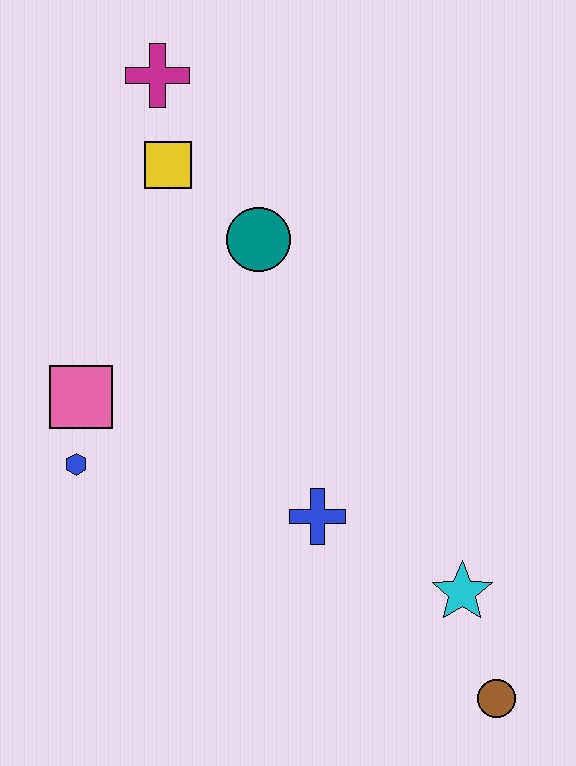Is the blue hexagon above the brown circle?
Yes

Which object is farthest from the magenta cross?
The brown circle is farthest from the magenta cross.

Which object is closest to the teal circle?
The yellow square is closest to the teal circle.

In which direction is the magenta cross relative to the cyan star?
The magenta cross is above the cyan star.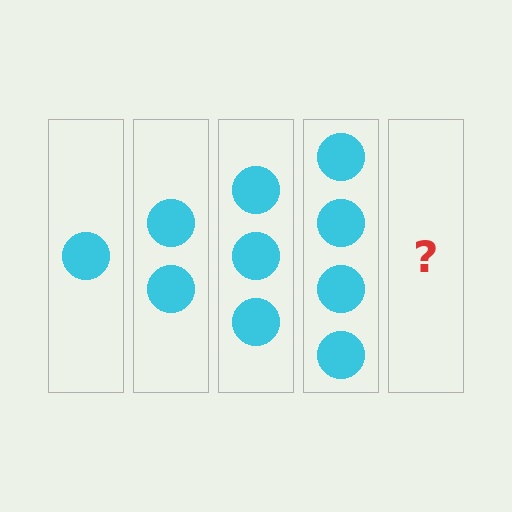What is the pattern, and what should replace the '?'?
The pattern is that each step adds one more circle. The '?' should be 5 circles.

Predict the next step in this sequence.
The next step is 5 circles.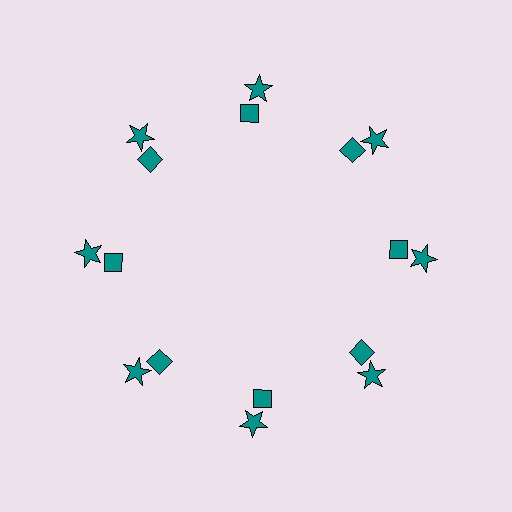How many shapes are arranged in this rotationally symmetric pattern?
There are 16 shapes, arranged in 8 groups of 2.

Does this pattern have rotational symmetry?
Yes, this pattern has 8-fold rotational symmetry. It looks the same after rotating 45 degrees around the center.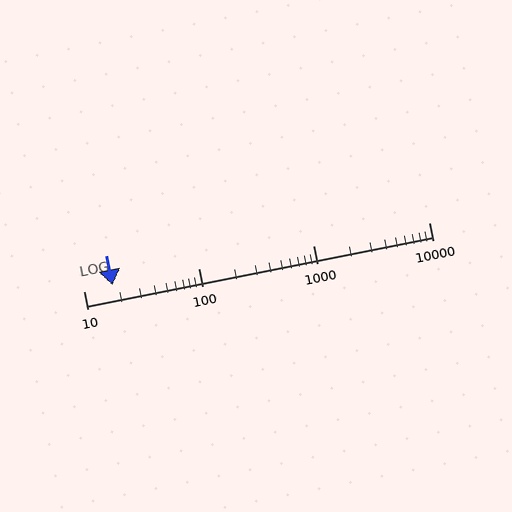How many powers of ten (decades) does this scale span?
The scale spans 3 decades, from 10 to 10000.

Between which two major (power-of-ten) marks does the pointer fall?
The pointer is between 10 and 100.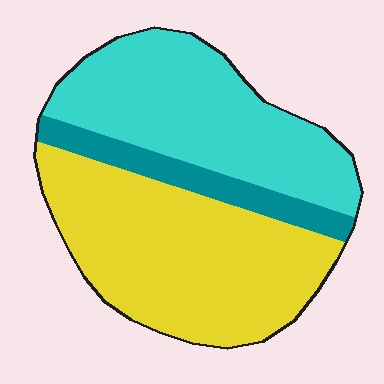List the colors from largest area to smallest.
From largest to smallest: yellow, cyan, teal.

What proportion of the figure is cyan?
Cyan takes up between a third and a half of the figure.